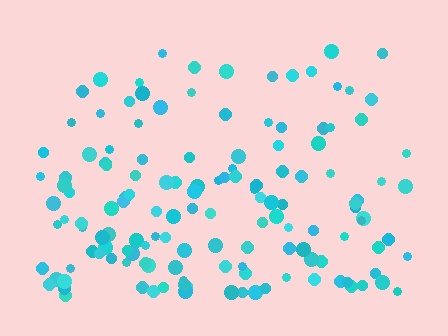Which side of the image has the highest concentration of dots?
The bottom.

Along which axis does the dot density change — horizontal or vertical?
Vertical.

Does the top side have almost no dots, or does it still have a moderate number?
Still a moderate number, just noticeably fewer than the bottom.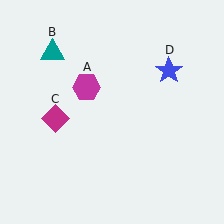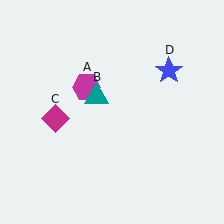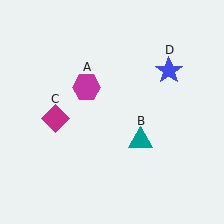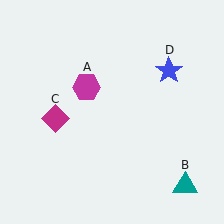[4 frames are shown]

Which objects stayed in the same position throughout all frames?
Magenta hexagon (object A) and magenta diamond (object C) and blue star (object D) remained stationary.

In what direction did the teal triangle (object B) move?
The teal triangle (object B) moved down and to the right.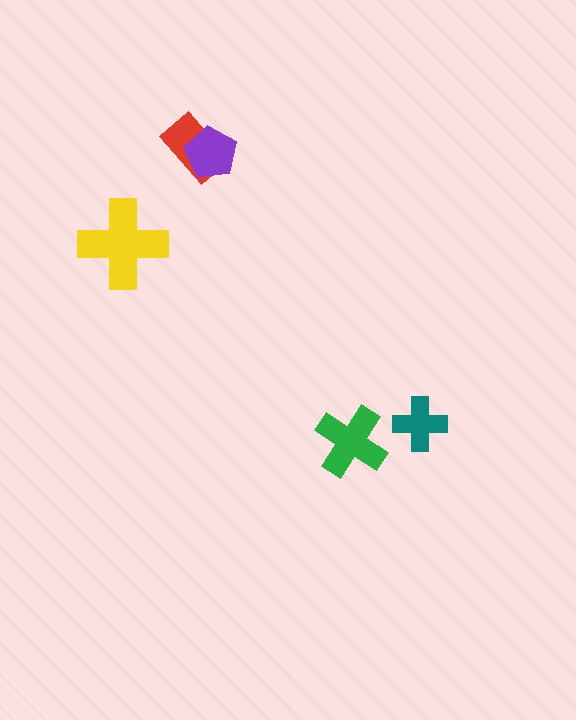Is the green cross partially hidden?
No, no other shape covers it.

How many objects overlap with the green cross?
0 objects overlap with the green cross.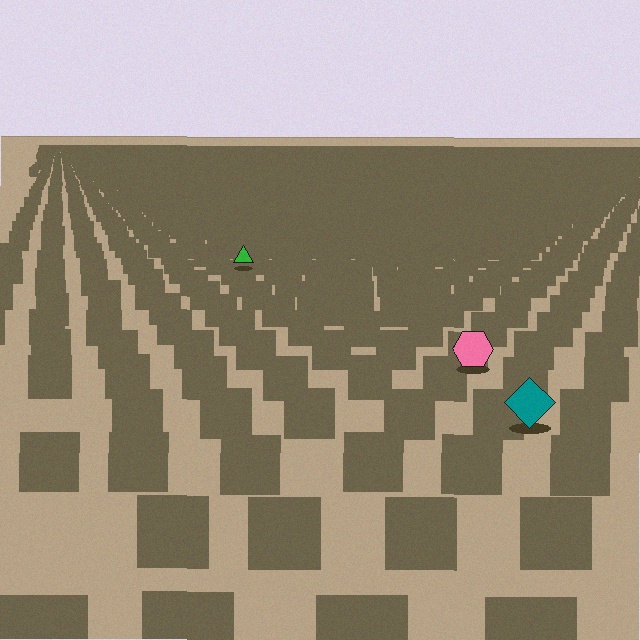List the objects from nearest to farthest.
From nearest to farthest: the teal diamond, the pink hexagon, the green triangle.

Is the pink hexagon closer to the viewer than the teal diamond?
No. The teal diamond is closer — you can tell from the texture gradient: the ground texture is coarser near it.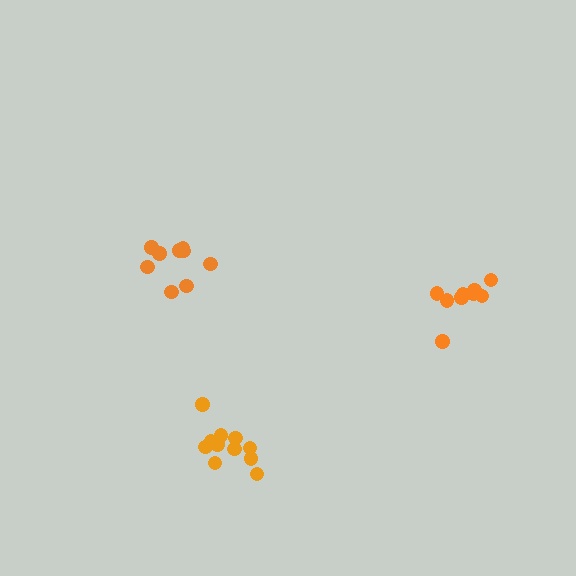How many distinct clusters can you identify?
There are 3 distinct clusters.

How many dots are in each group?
Group 1: 11 dots, Group 2: 9 dots, Group 3: 10 dots (30 total).